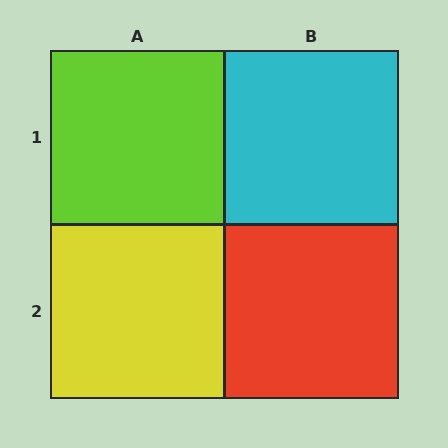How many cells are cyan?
1 cell is cyan.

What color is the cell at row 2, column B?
Red.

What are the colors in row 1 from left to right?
Lime, cyan.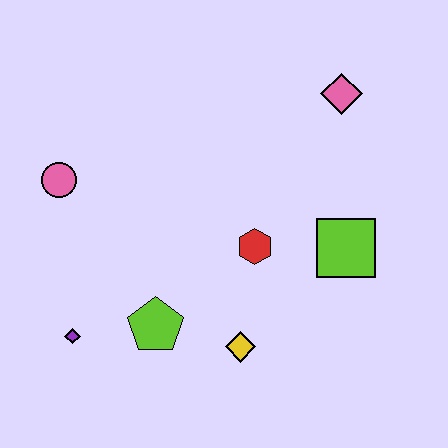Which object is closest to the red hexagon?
The lime square is closest to the red hexagon.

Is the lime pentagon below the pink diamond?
Yes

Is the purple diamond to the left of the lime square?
Yes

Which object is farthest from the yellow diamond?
The pink diamond is farthest from the yellow diamond.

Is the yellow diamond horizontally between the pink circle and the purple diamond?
No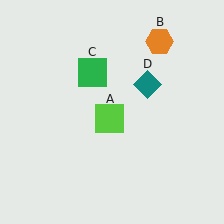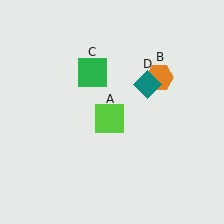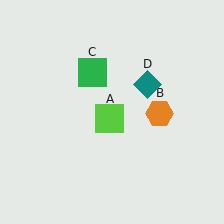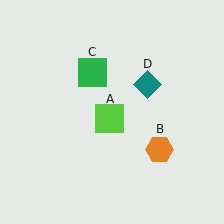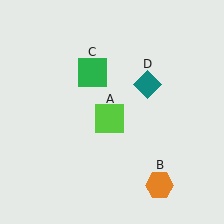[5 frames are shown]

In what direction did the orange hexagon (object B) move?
The orange hexagon (object B) moved down.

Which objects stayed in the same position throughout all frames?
Lime square (object A) and green square (object C) and teal diamond (object D) remained stationary.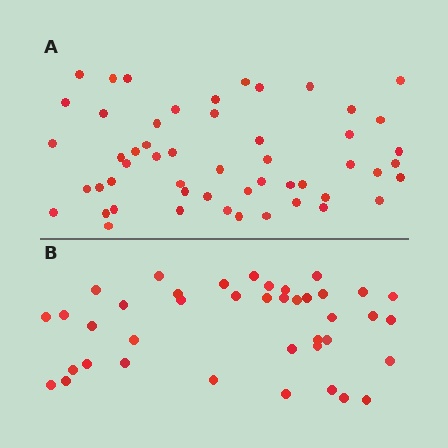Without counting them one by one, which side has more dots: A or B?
Region A (the top region) has more dots.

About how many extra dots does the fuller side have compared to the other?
Region A has approximately 15 more dots than region B.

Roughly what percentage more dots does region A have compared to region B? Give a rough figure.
About 30% more.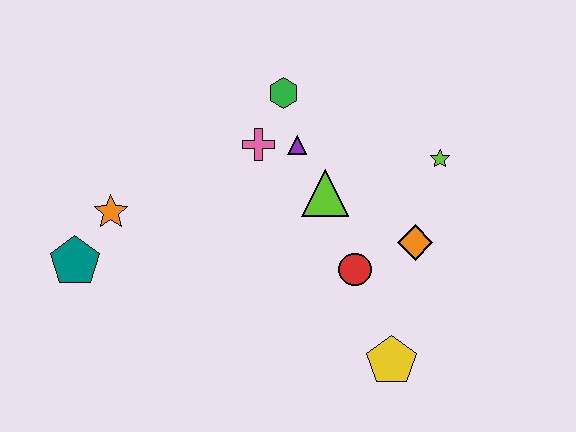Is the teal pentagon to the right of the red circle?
No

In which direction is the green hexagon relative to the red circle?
The green hexagon is above the red circle.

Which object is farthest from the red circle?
The teal pentagon is farthest from the red circle.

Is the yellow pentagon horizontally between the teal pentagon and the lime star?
Yes